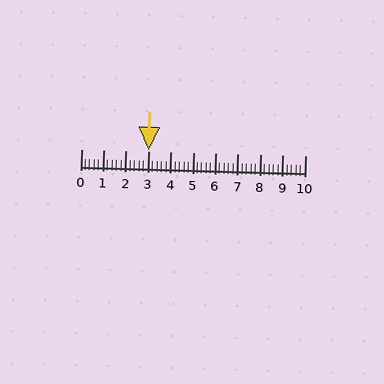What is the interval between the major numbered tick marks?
The major tick marks are spaced 1 units apart.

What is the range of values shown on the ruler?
The ruler shows values from 0 to 10.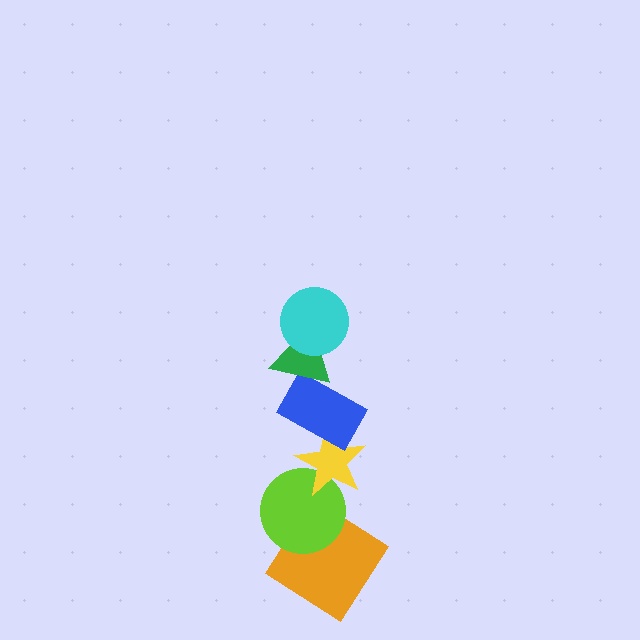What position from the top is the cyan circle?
The cyan circle is 1st from the top.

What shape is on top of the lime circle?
The yellow star is on top of the lime circle.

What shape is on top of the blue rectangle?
The green triangle is on top of the blue rectangle.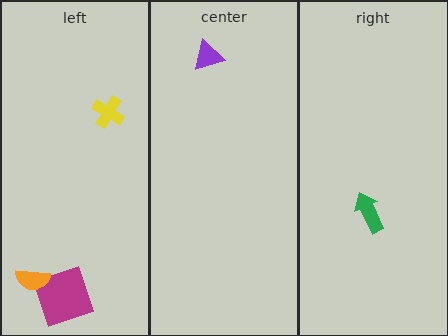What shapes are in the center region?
The purple triangle.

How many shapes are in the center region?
1.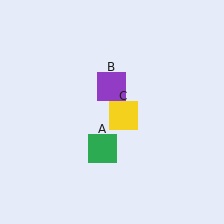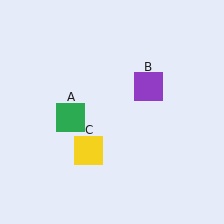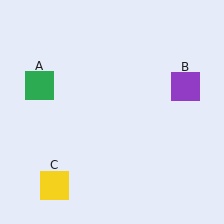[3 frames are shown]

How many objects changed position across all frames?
3 objects changed position: green square (object A), purple square (object B), yellow square (object C).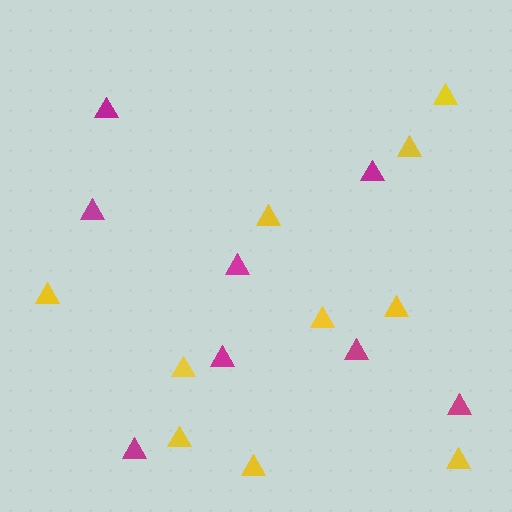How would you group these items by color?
There are 2 groups: one group of yellow triangles (10) and one group of magenta triangles (8).